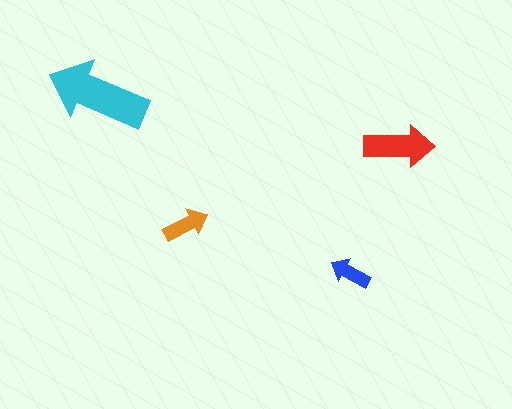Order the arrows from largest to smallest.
the cyan one, the red one, the orange one, the blue one.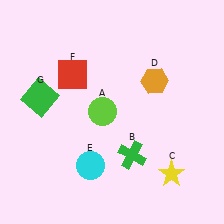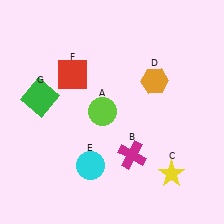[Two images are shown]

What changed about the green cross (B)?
In Image 1, B is green. In Image 2, it changed to magenta.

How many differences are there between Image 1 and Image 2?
There is 1 difference between the two images.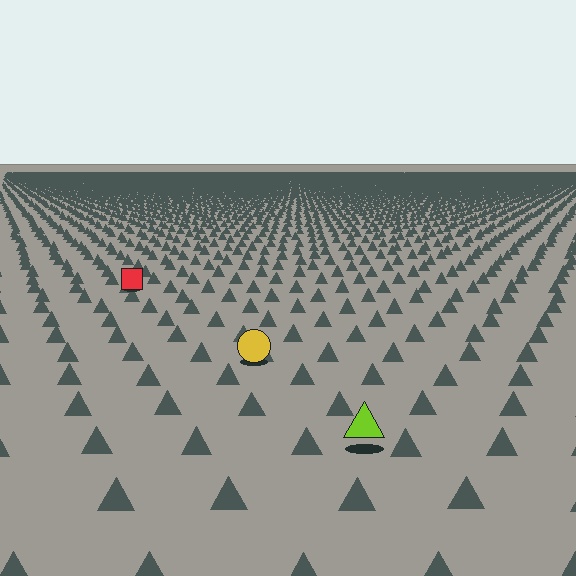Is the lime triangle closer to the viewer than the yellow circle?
Yes. The lime triangle is closer — you can tell from the texture gradient: the ground texture is coarser near it.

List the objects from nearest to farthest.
From nearest to farthest: the lime triangle, the yellow circle, the red square.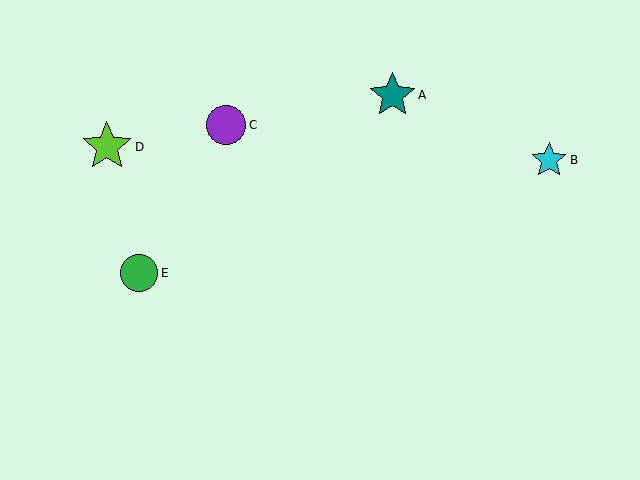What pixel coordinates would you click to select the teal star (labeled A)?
Click at (392, 95) to select the teal star A.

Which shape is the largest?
The lime star (labeled D) is the largest.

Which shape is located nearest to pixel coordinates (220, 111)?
The purple circle (labeled C) at (226, 125) is nearest to that location.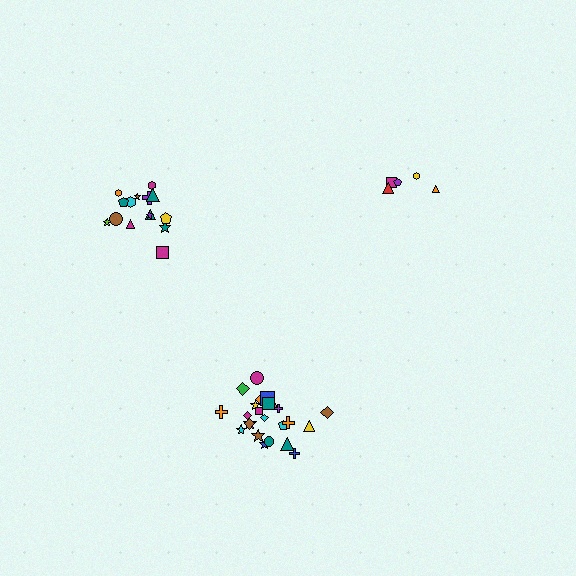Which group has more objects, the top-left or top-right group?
The top-left group.